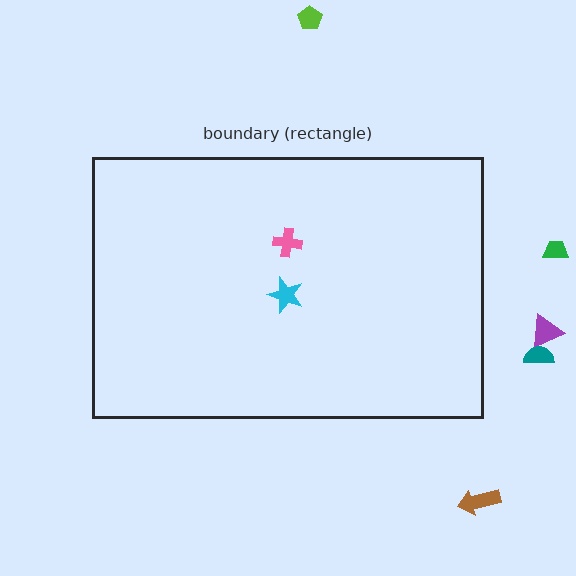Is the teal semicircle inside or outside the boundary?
Outside.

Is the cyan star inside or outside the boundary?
Inside.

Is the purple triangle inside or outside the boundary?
Outside.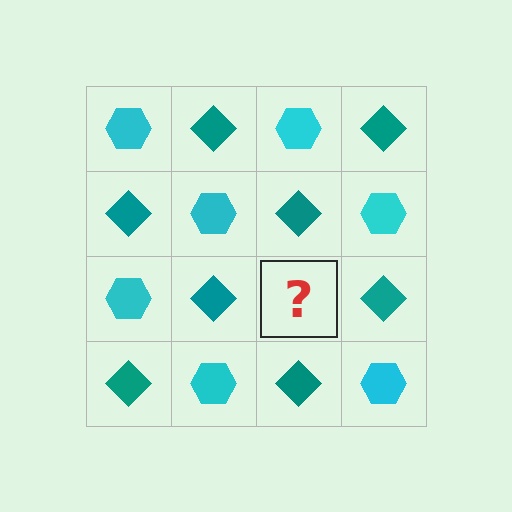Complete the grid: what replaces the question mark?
The question mark should be replaced with a cyan hexagon.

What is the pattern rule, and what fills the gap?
The rule is that it alternates cyan hexagon and teal diamond in a checkerboard pattern. The gap should be filled with a cyan hexagon.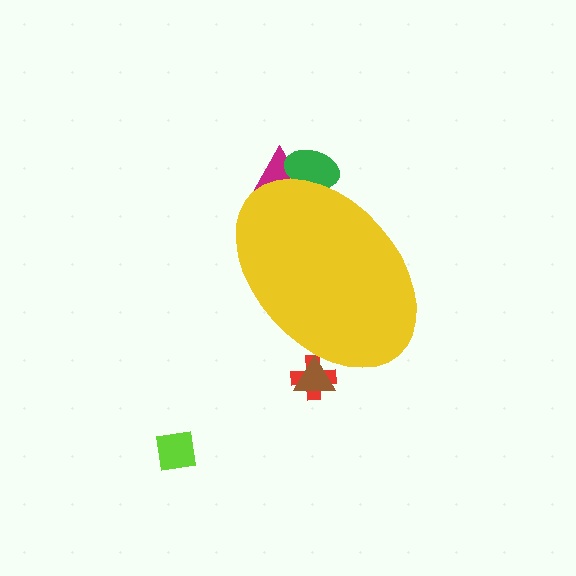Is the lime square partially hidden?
No, the lime square is fully visible.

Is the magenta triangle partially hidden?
Yes, the magenta triangle is partially hidden behind the yellow ellipse.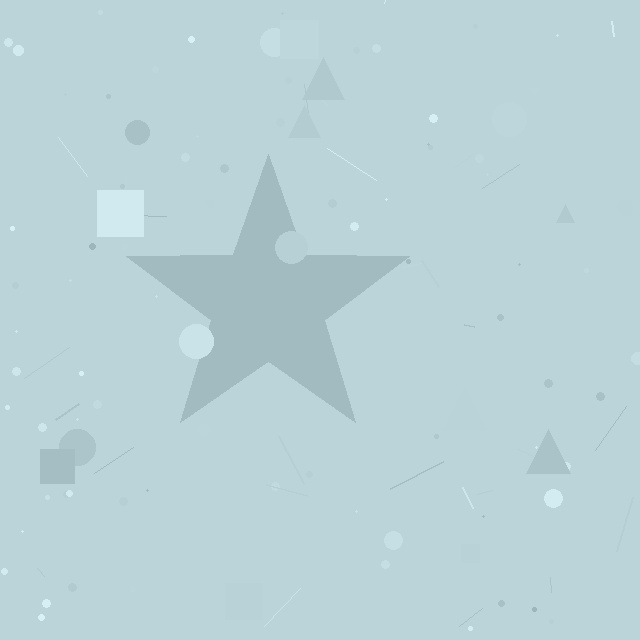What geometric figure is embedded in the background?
A star is embedded in the background.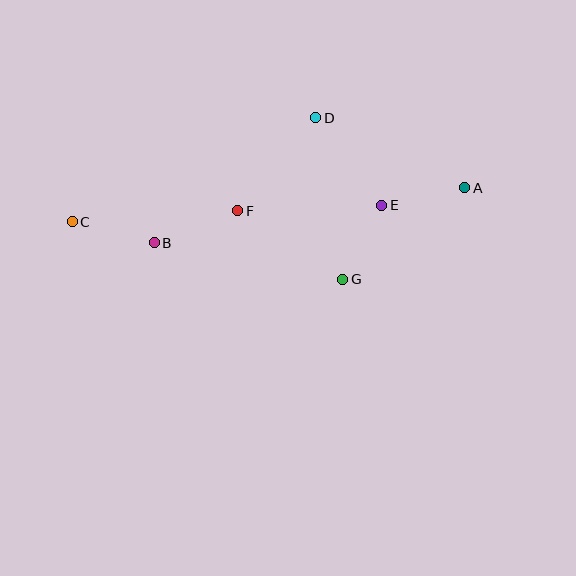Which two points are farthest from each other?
Points A and C are farthest from each other.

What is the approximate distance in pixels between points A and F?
The distance between A and F is approximately 228 pixels.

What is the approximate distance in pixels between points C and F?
The distance between C and F is approximately 166 pixels.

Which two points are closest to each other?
Points E and G are closest to each other.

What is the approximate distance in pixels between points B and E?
The distance between B and E is approximately 231 pixels.